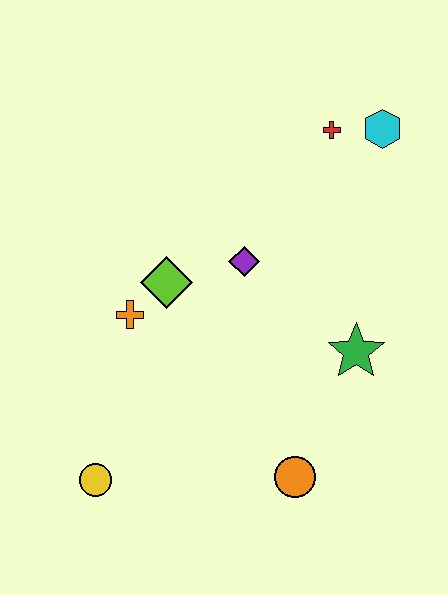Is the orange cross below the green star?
No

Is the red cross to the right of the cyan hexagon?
No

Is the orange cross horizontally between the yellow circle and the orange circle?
Yes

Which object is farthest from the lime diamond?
The cyan hexagon is farthest from the lime diamond.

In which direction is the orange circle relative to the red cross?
The orange circle is below the red cross.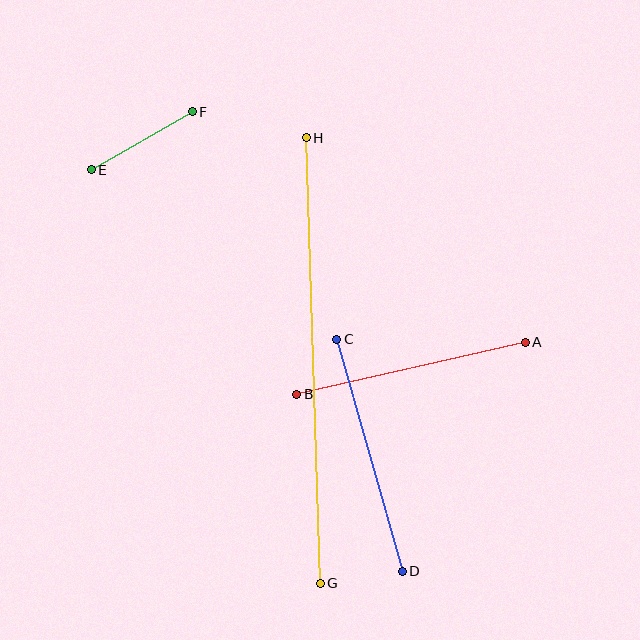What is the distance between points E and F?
The distance is approximately 116 pixels.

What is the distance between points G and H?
The distance is approximately 446 pixels.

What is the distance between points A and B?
The distance is approximately 234 pixels.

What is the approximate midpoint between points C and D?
The midpoint is at approximately (370, 455) pixels.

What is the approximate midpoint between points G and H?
The midpoint is at approximately (313, 361) pixels.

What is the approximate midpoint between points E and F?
The midpoint is at approximately (142, 141) pixels.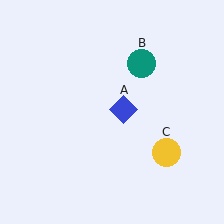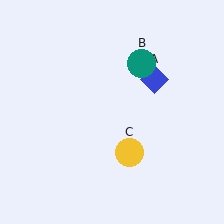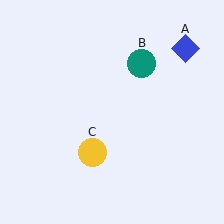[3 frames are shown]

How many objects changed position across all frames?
2 objects changed position: blue diamond (object A), yellow circle (object C).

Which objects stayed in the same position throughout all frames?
Teal circle (object B) remained stationary.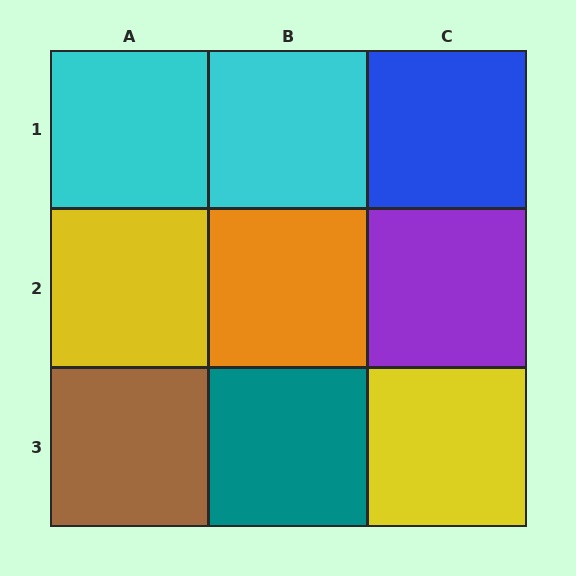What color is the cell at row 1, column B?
Cyan.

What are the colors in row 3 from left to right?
Brown, teal, yellow.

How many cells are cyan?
2 cells are cyan.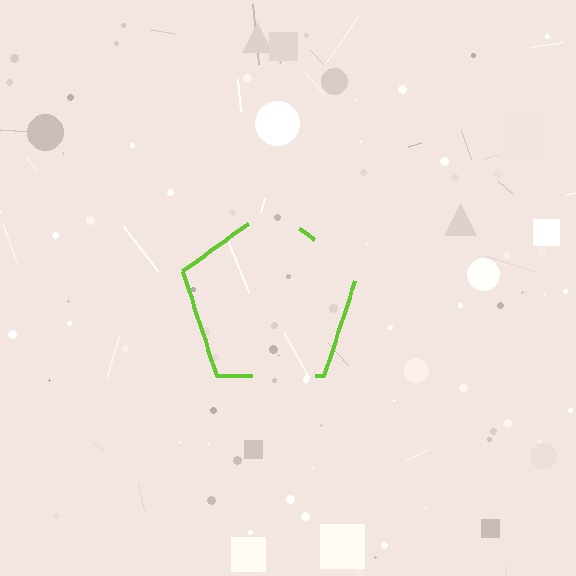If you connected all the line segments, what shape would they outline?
They would outline a pentagon.